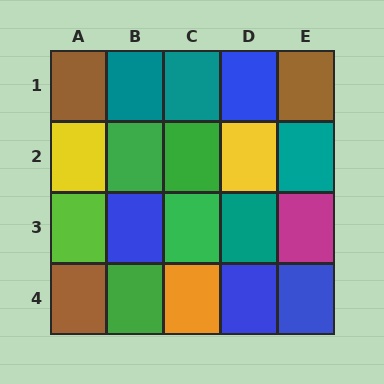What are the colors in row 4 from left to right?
Brown, green, orange, blue, blue.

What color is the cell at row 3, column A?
Lime.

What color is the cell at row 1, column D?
Blue.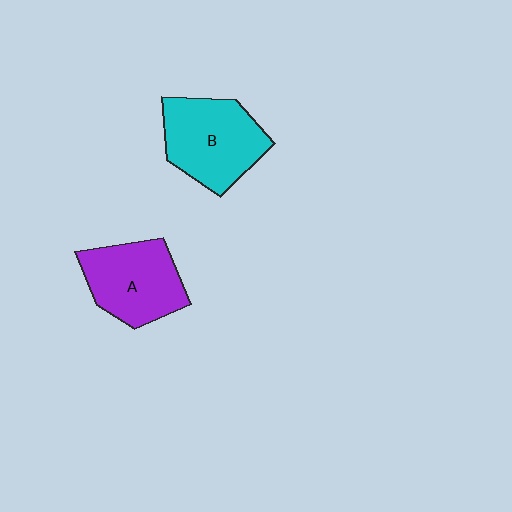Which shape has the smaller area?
Shape A (purple).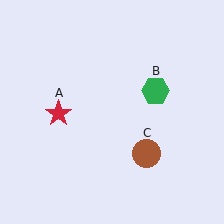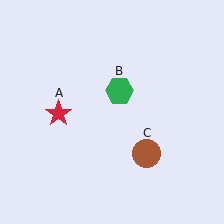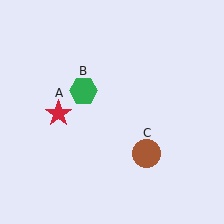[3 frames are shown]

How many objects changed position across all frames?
1 object changed position: green hexagon (object B).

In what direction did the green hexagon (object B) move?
The green hexagon (object B) moved left.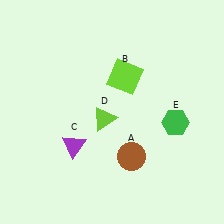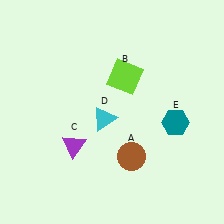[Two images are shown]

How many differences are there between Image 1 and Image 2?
There are 2 differences between the two images.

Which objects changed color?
D changed from lime to cyan. E changed from green to teal.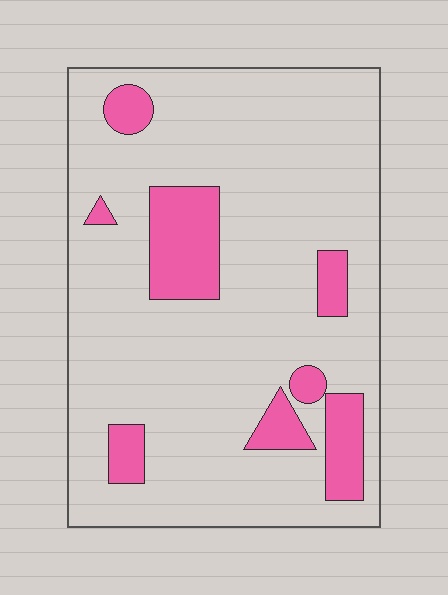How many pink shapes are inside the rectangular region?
8.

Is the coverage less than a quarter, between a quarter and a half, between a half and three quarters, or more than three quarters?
Less than a quarter.